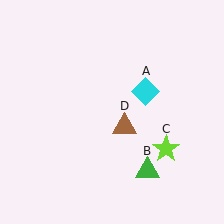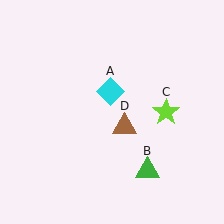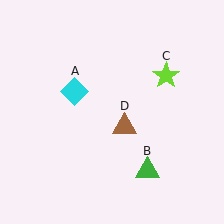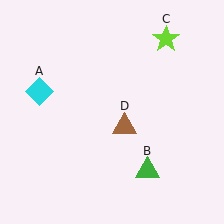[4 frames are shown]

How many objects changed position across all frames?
2 objects changed position: cyan diamond (object A), lime star (object C).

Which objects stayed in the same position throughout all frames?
Green triangle (object B) and brown triangle (object D) remained stationary.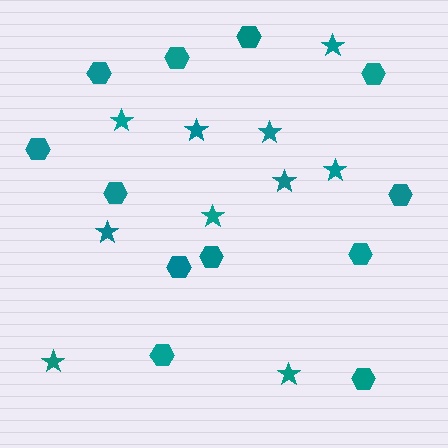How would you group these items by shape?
There are 2 groups: one group of stars (10) and one group of hexagons (12).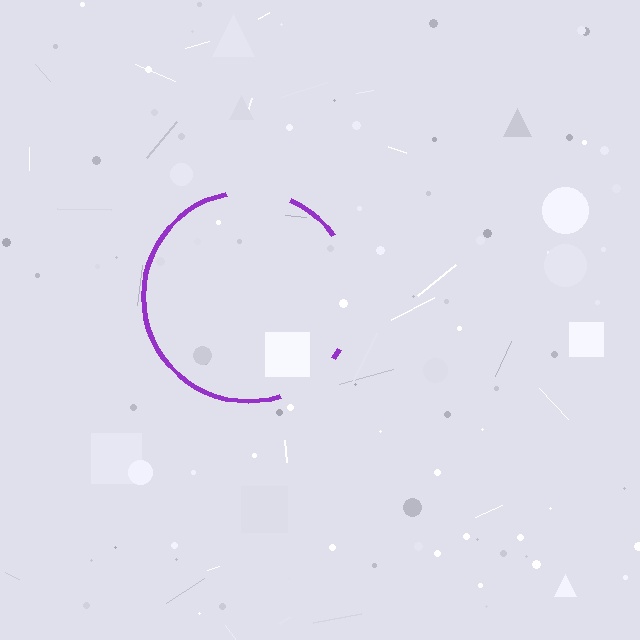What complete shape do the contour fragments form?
The contour fragments form a circle.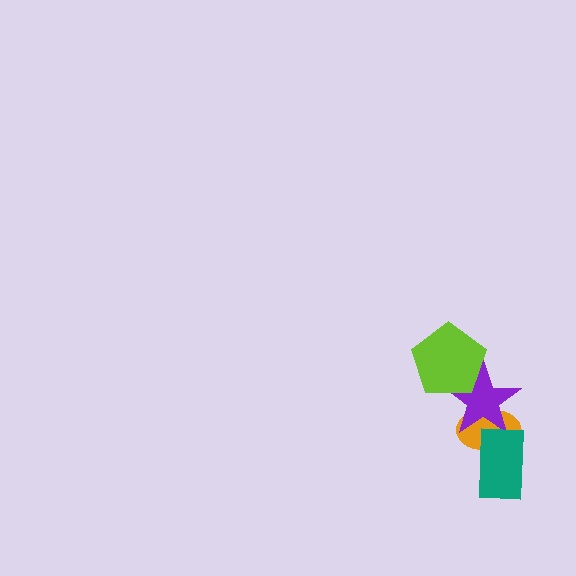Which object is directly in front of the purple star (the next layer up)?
The teal rectangle is directly in front of the purple star.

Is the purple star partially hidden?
Yes, it is partially covered by another shape.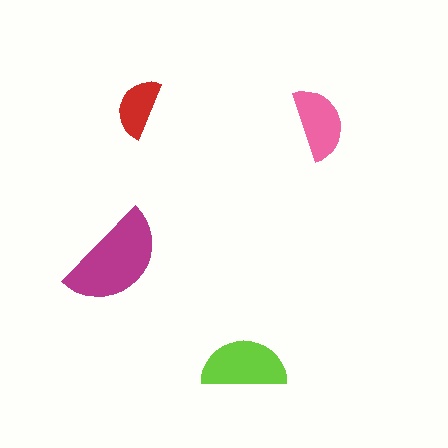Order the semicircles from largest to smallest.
the magenta one, the lime one, the pink one, the red one.